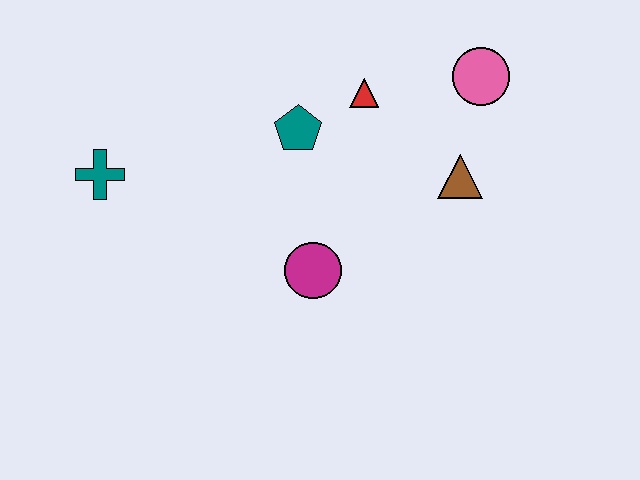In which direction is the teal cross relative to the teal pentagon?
The teal cross is to the left of the teal pentagon.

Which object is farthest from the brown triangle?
The teal cross is farthest from the brown triangle.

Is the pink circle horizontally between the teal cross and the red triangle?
No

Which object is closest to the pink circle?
The brown triangle is closest to the pink circle.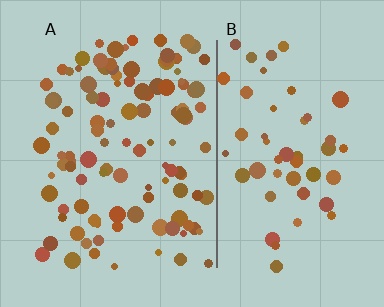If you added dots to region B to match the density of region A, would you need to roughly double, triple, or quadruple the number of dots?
Approximately double.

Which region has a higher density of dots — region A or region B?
A (the left).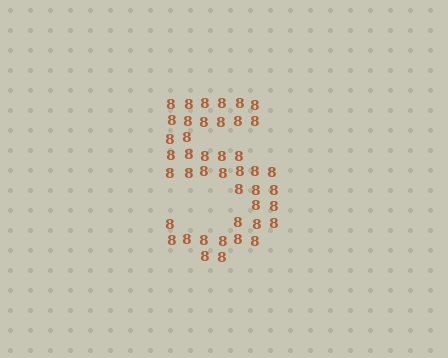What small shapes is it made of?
It is made of small digit 8's.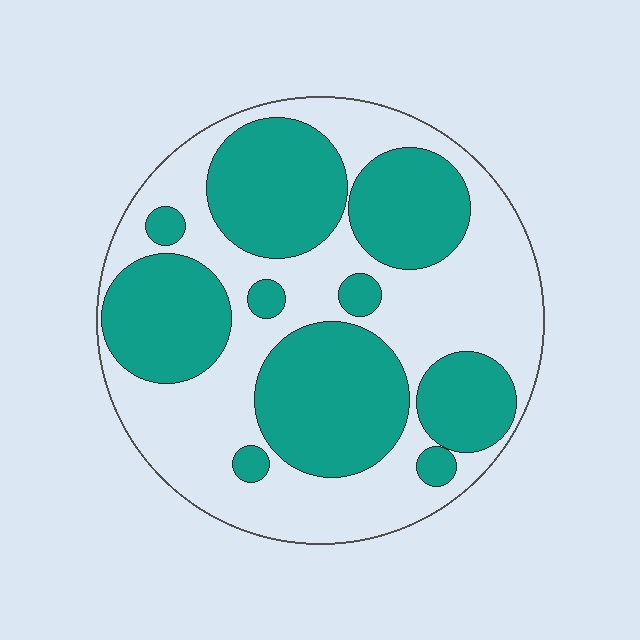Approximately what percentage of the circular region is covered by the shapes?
Approximately 45%.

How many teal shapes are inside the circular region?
10.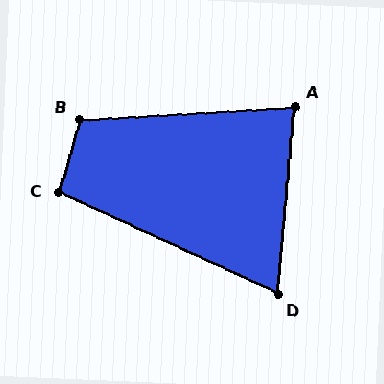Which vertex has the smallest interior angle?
D, at approximately 70 degrees.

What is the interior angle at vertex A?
Approximately 81 degrees (acute).